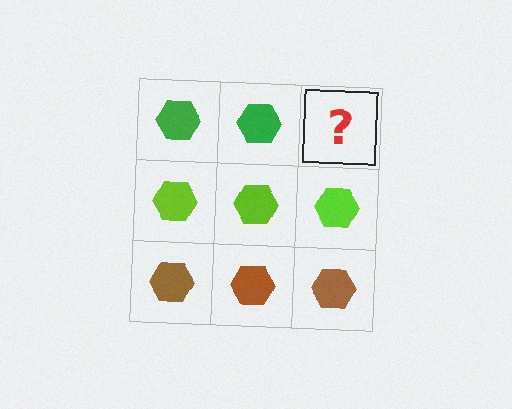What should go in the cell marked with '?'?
The missing cell should contain a green hexagon.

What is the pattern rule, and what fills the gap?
The rule is that each row has a consistent color. The gap should be filled with a green hexagon.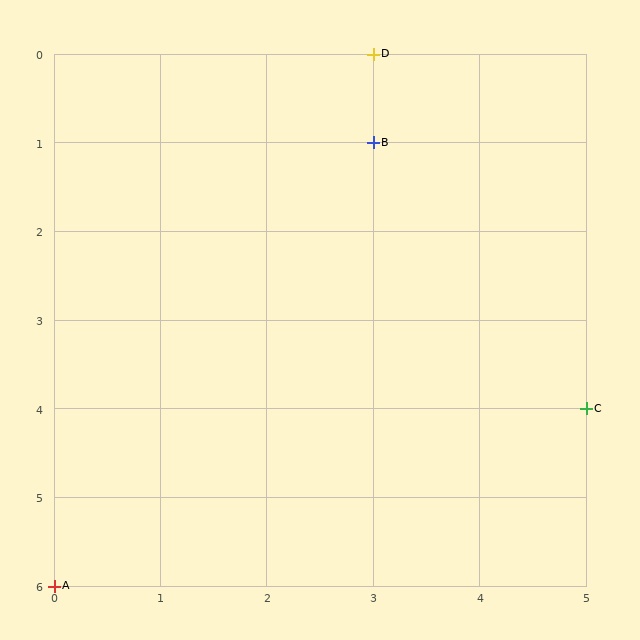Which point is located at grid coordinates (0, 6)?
Point A is at (0, 6).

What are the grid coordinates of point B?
Point B is at grid coordinates (3, 1).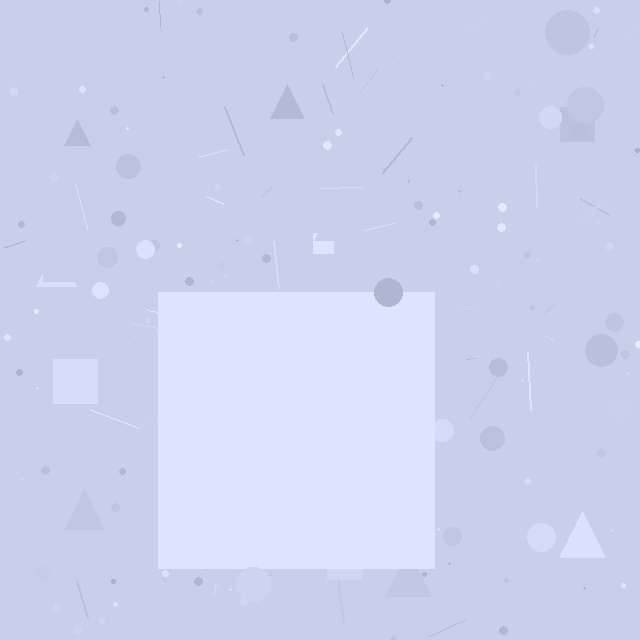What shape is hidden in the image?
A square is hidden in the image.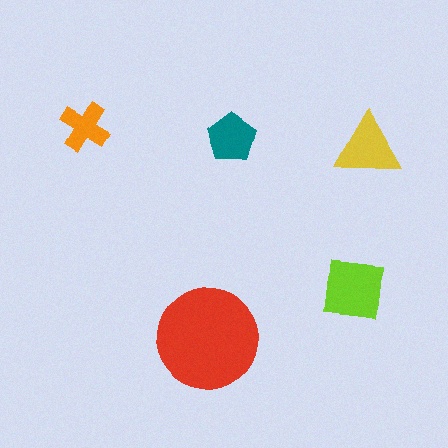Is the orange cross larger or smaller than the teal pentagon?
Smaller.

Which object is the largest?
The red circle.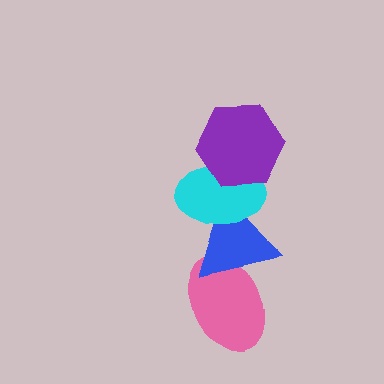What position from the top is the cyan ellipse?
The cyan ellipse is 2nd from the top.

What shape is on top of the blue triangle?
The cyan ellipse is on top of the blue triangle.